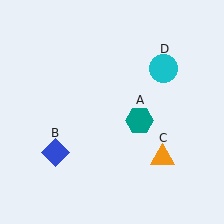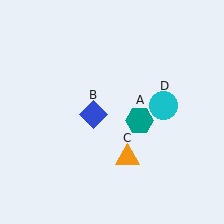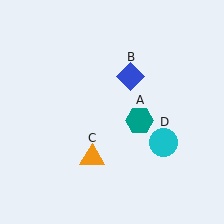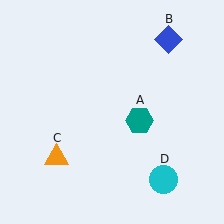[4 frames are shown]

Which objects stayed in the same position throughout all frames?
Teal hexagon (object A) remained stationary.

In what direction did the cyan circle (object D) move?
The cyan circle (object D) moved down.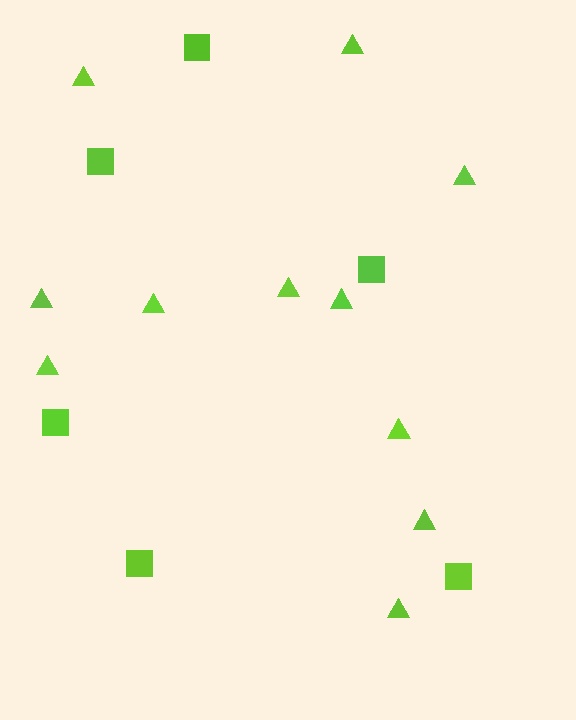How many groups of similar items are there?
There are 2 groups: one group of squares (6) and one group of triangles (11).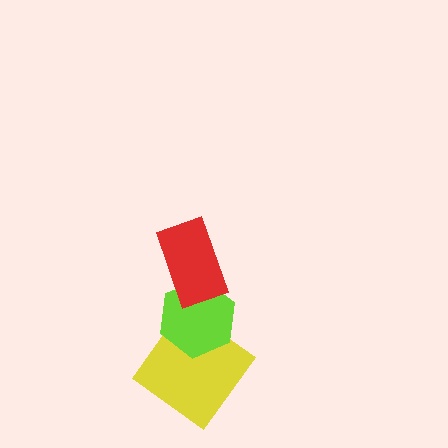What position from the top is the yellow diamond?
The yellow diamond is 3rd from the top.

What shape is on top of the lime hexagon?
The red rectangle is on top of the lime hexagon.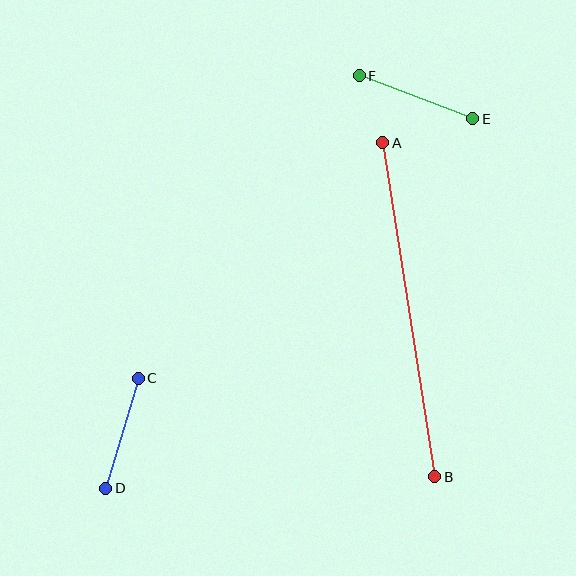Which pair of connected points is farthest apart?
Points A and B are farthest apart.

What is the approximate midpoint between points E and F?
The midpoint is at approximately (416, 97) pixels.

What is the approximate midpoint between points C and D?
The midpoint is at approximately (122, 433) pixels.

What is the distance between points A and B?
The distance is approximately 338 pixels.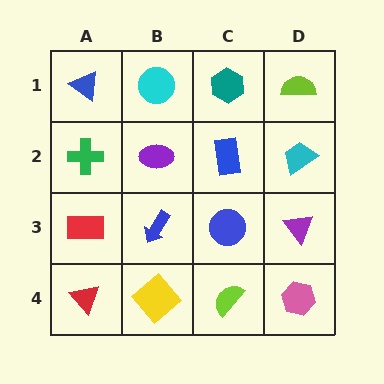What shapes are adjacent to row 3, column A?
A green cross (row 2, column A), a red triangle (row 4, column A), a blue arrow (row 3, column B).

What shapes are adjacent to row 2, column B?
A cyan circle (row 1, column B), a blue arrow (row 3, column B), a green cross (row 2, column A), a blue rectangle (row 2, column C).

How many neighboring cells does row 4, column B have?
3.